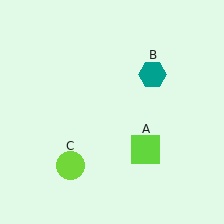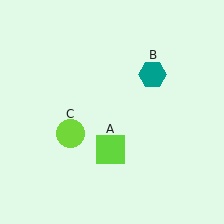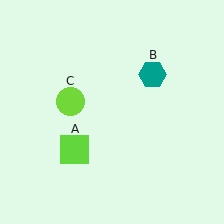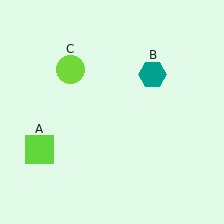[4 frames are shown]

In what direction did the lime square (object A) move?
The lime square (object A) moved left.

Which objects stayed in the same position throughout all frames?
Teal hexagon (object B) remained stationary.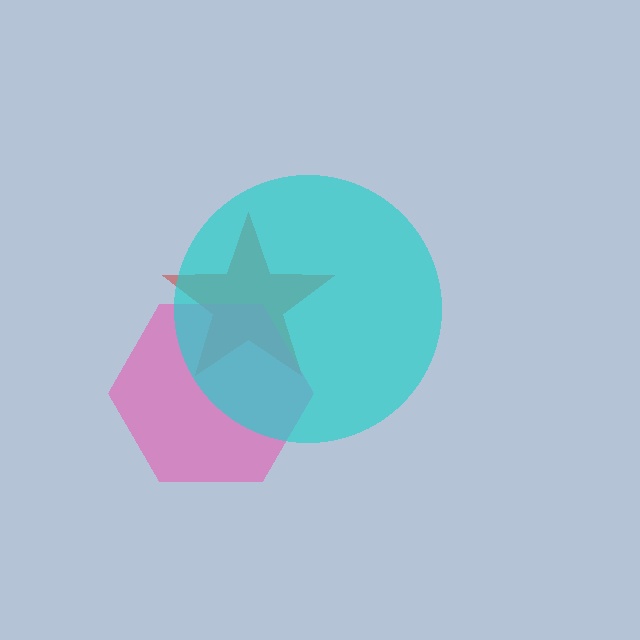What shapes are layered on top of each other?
The layered shapes are: a red star, a pink hexagon, a cyan circle.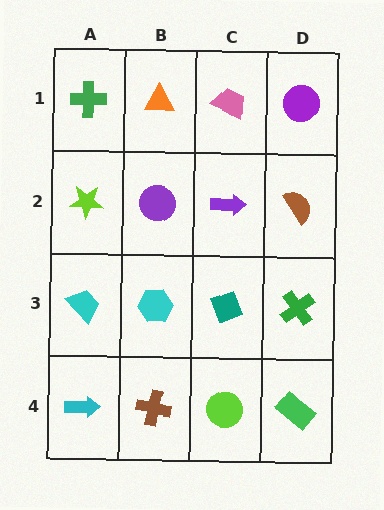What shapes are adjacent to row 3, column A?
A lime star (row 2, column A), a cyan arrow (row 4, column A), a cyan hexagon (row 3, column B).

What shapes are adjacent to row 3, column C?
A purple arrow (row 2, column C), a lime circle (row 4, column C), a cyan hexagon (row 3, column B), a green cross (row 3, column D).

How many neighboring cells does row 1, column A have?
2.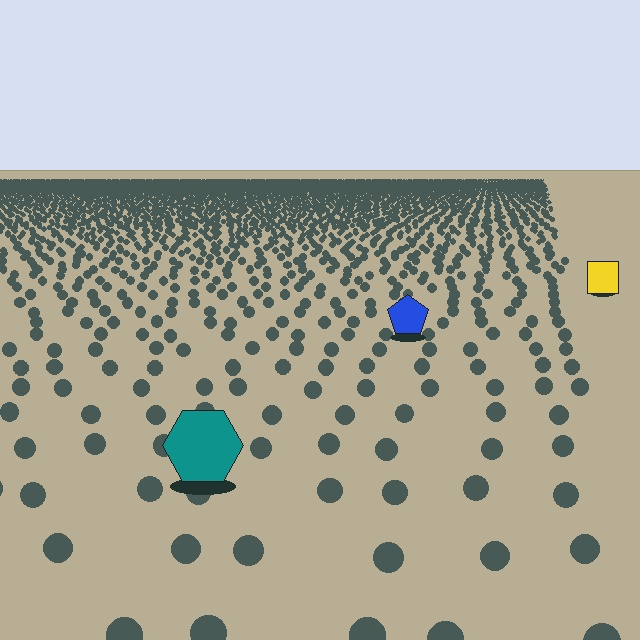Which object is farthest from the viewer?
The yellow square is farthest from the viewer. It appears smaller and the ground texture around it is denser.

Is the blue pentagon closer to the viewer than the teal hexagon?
No. The teal hexagon is closer — you can tell from the texture gradient: the ground texture is coarser near it.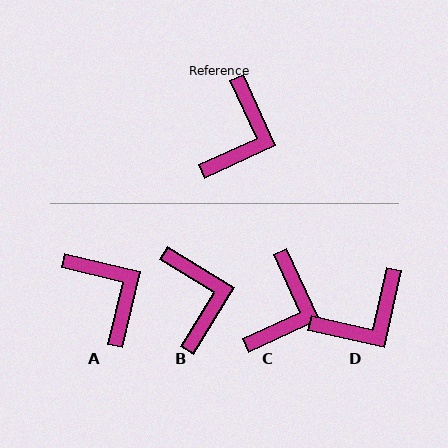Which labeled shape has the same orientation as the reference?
C.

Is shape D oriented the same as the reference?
No, it is off by about 37 degrees.